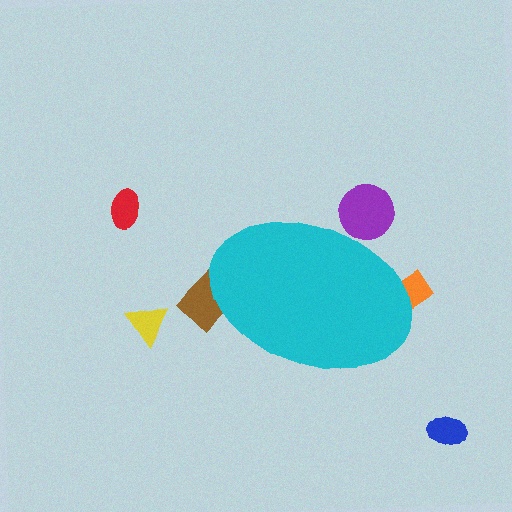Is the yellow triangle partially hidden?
No, the yellow triangle is fully visible.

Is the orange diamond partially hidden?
Yes, the orange diamond is partially hidden behind the cyan ellipse.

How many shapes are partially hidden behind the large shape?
3 shapes are partially hidden.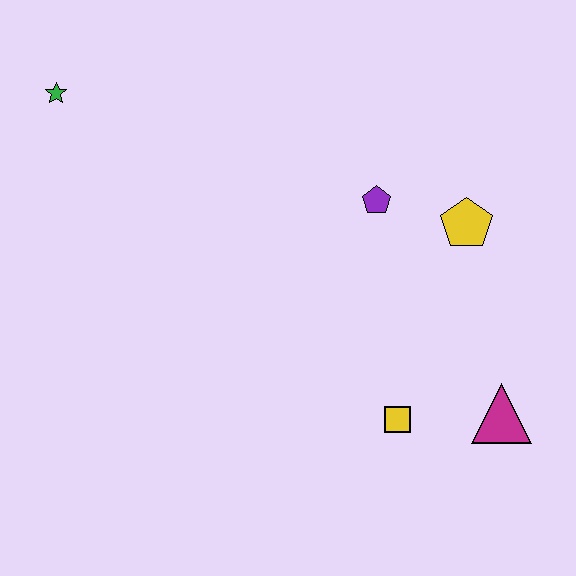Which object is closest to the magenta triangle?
The yellow square is closest to the magenta triangle.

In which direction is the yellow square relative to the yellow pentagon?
The yellow square is below the yellow pentagon.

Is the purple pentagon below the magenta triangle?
No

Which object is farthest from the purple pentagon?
The green star is farthest from the purple pentagon.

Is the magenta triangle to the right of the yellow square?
Yes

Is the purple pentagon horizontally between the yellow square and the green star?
Yes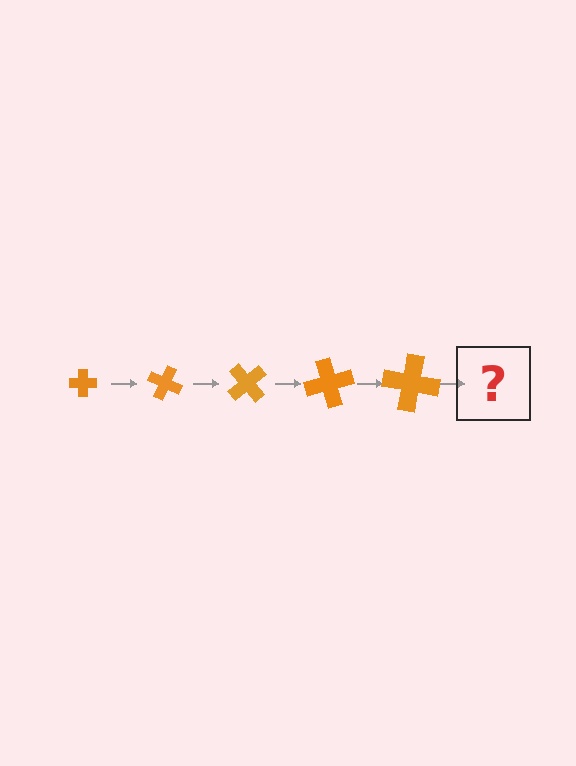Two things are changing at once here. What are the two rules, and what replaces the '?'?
The two rules are that the cross grows larger each step and it rotates 25 degrees each step. The '?' should be a cross, larger than the previous one and rotated 125 degrees from the start.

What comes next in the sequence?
The next element should be a cross, larger than the previous one and rotated 125 degrees from the start.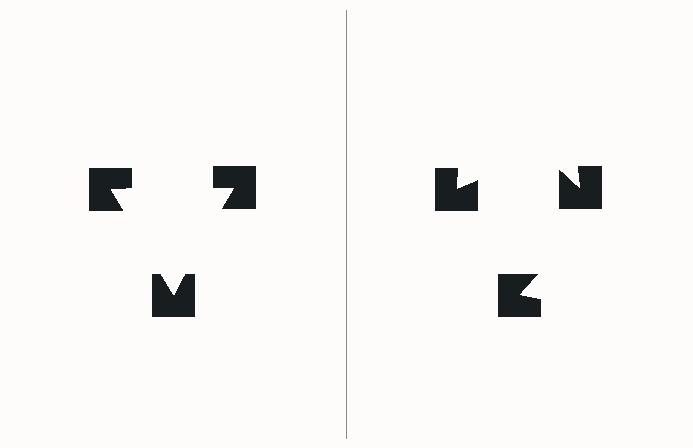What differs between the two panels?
The notched squares are positioned identically on both sides; only the wedge orientations differ. On the left they align to a triangle; on the right they are misaligned.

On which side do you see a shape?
An illusory triangle appears on the left side. On the right side the wedge cuts are rotated, so no coherent shape forms.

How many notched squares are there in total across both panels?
6 — 3 on each side.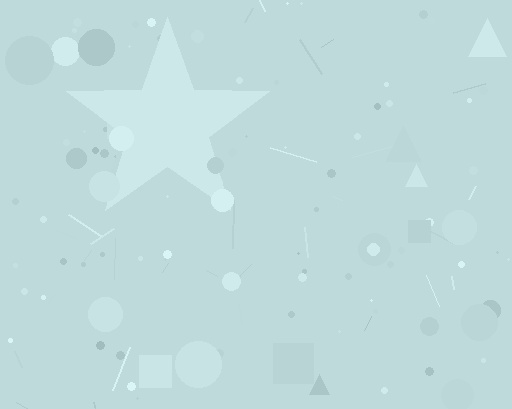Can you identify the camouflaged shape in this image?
The camouflaged shape is a star.